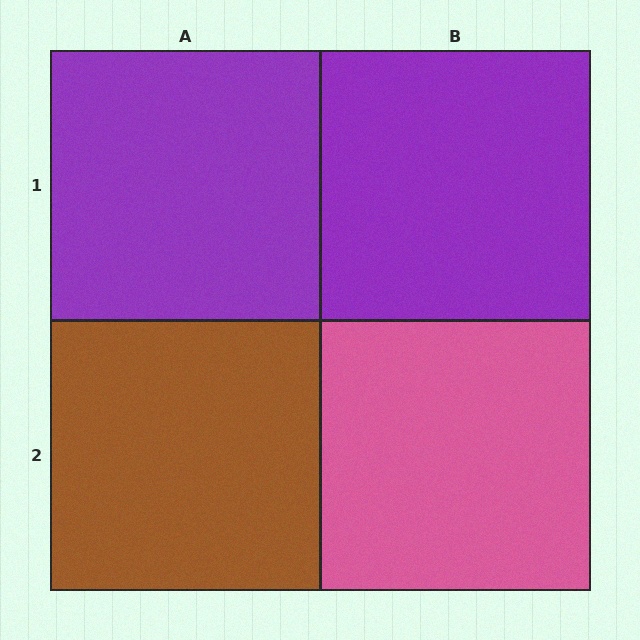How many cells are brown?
1 cell is brown.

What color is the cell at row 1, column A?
Purple.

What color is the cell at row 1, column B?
Purple.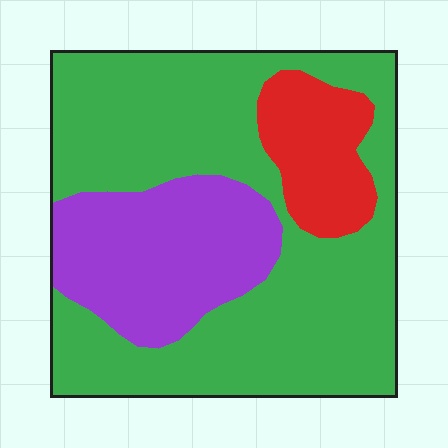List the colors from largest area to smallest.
From largest to smallest: green, purple, red.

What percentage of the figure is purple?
Purple covers 24% of the figure.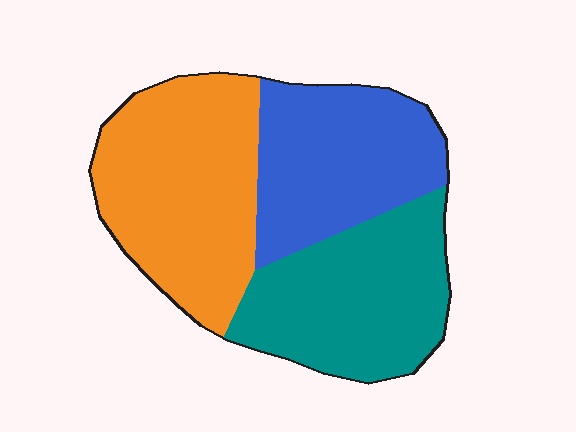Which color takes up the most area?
Orange, at roughly 40%.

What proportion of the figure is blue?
Blue takes up about one third (1/3) of the figure.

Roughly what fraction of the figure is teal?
Teal takes up about one third (1/3) of the figure.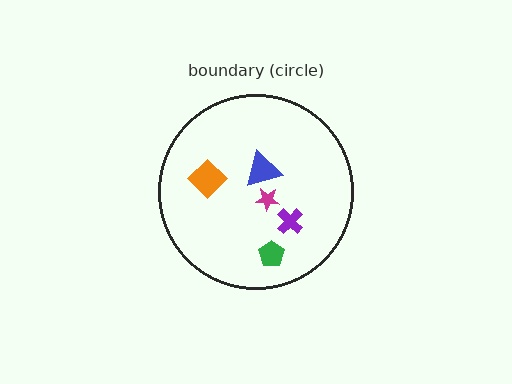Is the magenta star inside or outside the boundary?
Inside.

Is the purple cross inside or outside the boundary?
Inside.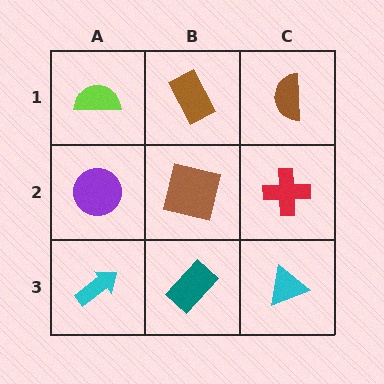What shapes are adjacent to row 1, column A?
A purple circle (row 2, column A), a brown rectangle (row 1, column B).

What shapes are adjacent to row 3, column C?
A red cross (row 2, column C), a teal rectangle (row 3, column B).